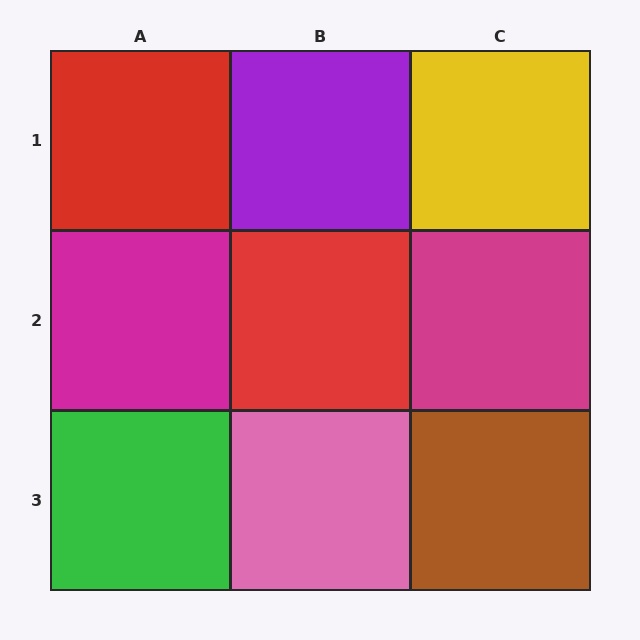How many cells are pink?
1 cell is pink.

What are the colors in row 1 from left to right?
Red, purple, yellow.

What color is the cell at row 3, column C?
Brown.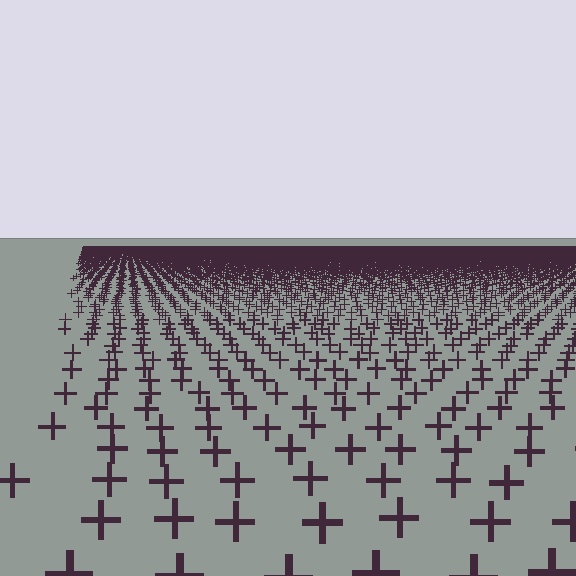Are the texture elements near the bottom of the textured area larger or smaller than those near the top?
Larger. Near the bottom, elements are closer to the viewer and appear at a bigger on-screen size.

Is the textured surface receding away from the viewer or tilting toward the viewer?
The surface is receding away from the viewer. Texture elements get smaller and denser toward the top.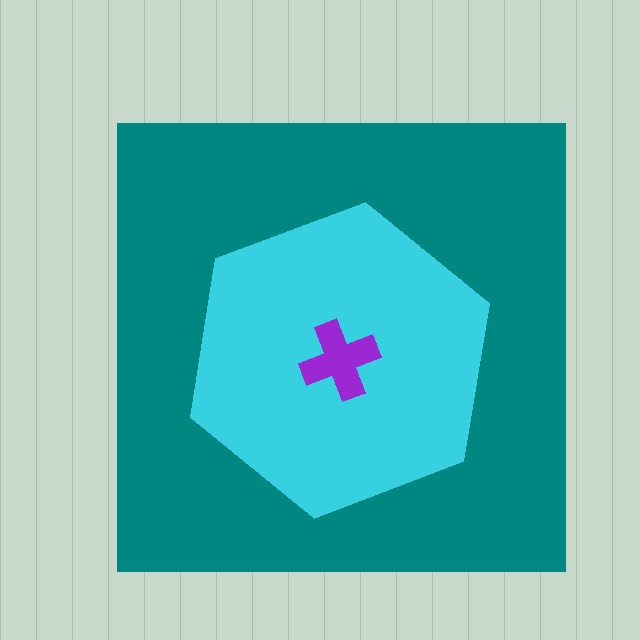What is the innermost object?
The purple cross.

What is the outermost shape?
The teal square.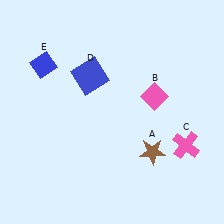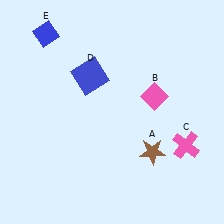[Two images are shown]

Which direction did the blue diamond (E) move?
The blue diamond (E) moved up.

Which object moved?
The blue diamond (E) moved up.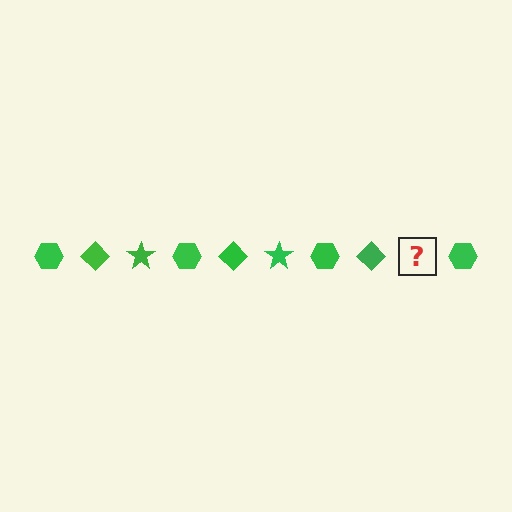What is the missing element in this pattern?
The missing element is a green star.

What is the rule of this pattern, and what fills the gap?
The rule is that the pattern cycles through hexagon, diamond, star shapes in green. The gap should be filled with a green star.